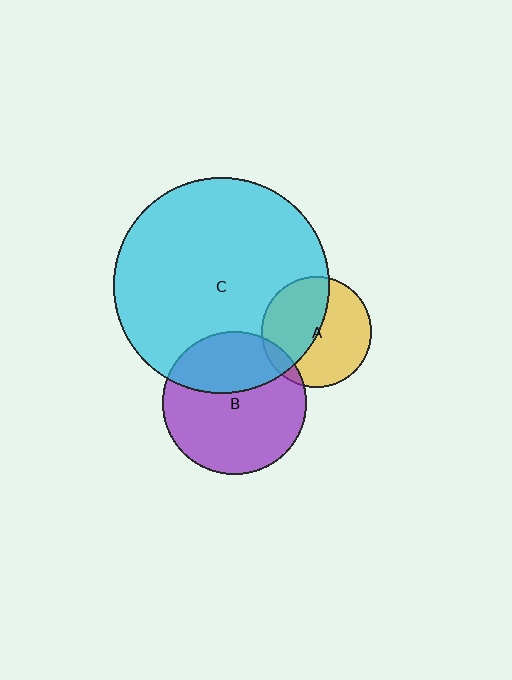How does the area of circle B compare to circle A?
Approximately 1.7 times.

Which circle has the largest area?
Circle C (cyan).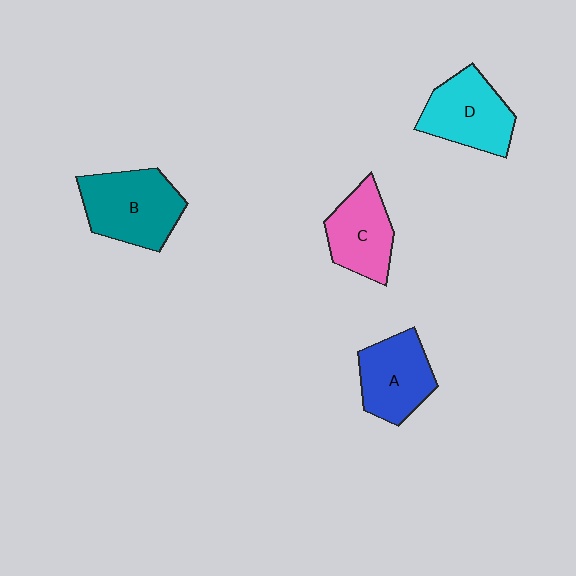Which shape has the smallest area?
Shape C (pink).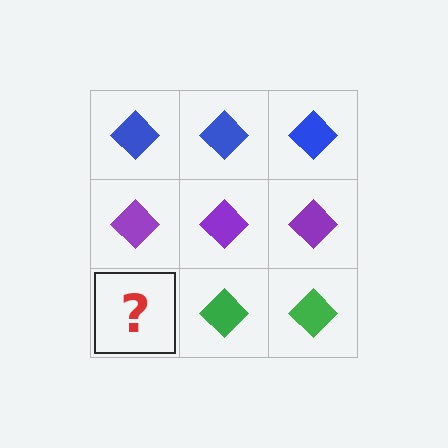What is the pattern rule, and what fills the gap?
The rule is that each row has a consistent color. The gap should be filled with a green diamond.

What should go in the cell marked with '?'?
The missing cell should contain a green diamond.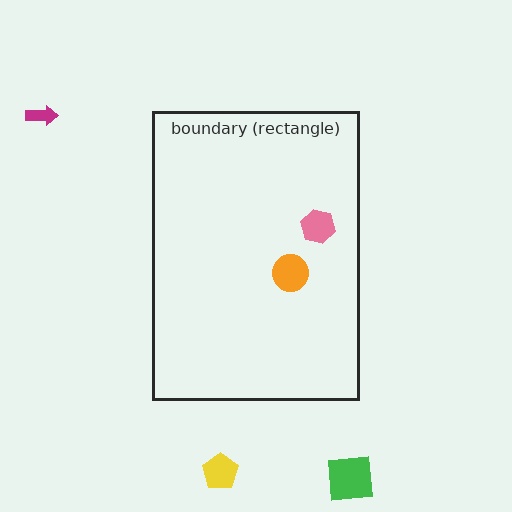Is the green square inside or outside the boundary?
Outside.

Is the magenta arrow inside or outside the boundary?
Outside.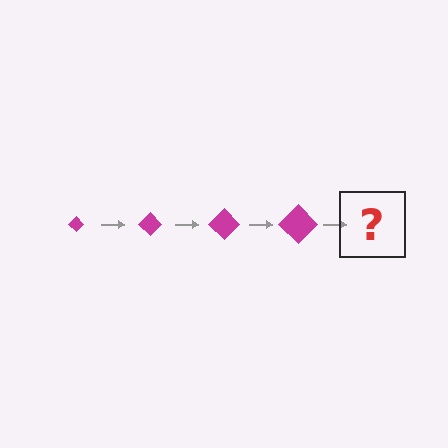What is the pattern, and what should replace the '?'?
The pattern is that the diamond gets progressively larger each step. The '?' should be a magenta diamond, larger than the previous one.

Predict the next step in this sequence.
The next step is a magenta diamond, larger than the previous one.